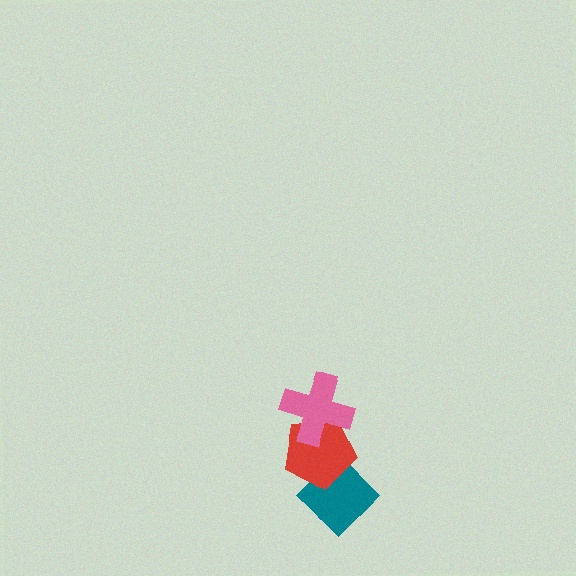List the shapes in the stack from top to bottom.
From top to bottom: the pink cross, the red pentagon, the teal diamond.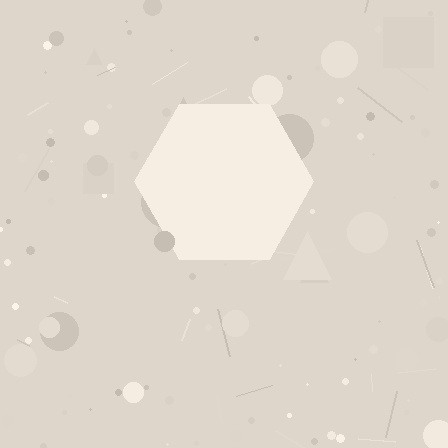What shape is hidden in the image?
A hexagon is hidden in the image.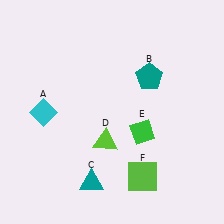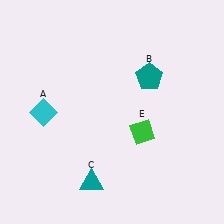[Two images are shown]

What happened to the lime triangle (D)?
The lime triangle (D) was removed in Image 2. It was in the bottom-left area of Image 1.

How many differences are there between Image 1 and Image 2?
There are 2 differences between the two images.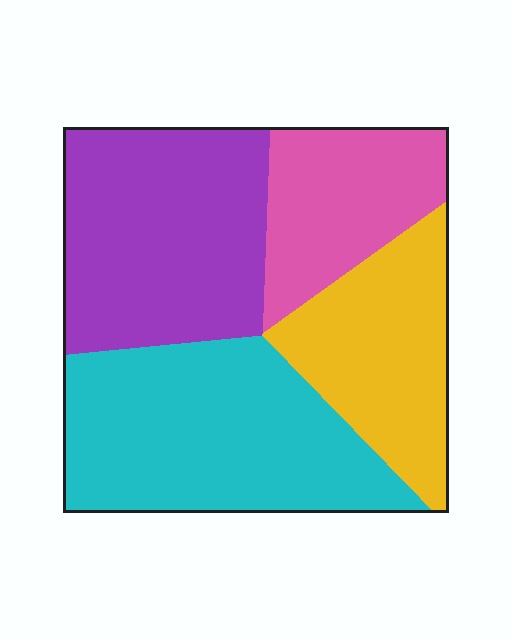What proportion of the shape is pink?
Pink covers 17% of the shape.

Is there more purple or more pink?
Purple.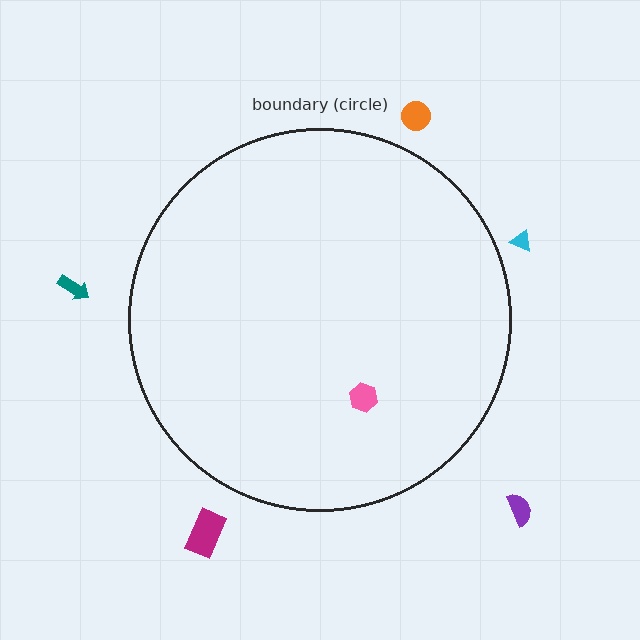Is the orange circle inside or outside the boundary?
Outside.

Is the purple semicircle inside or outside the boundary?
Outside.